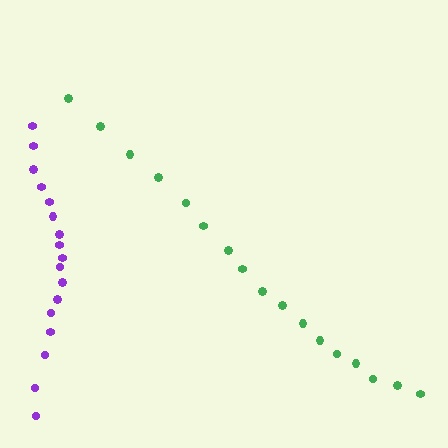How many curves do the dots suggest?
There are 2 distinct paths.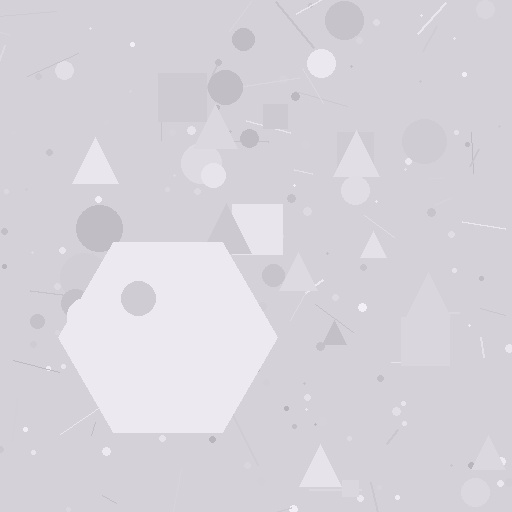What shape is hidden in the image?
A hexagon is hidden in the image.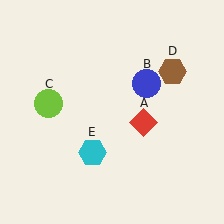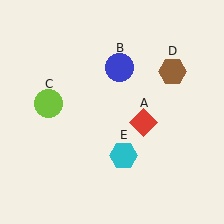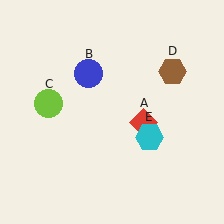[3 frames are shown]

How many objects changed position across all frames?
2 objects changed position: blue circle (object B), cyan hexagon (object E).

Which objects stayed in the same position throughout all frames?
Red diamond (object A) and lime circle (object C) and brown hexagon (object D) remained stationary.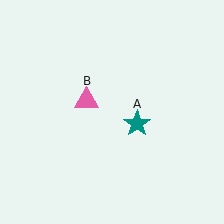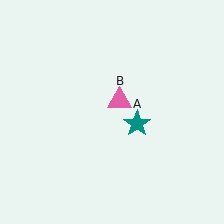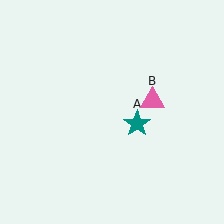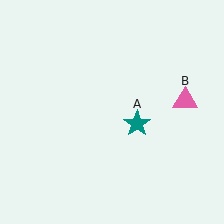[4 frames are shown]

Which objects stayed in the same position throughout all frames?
Teal star (object A) remained stationary.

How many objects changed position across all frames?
1 object changed position: pink triangle (object B).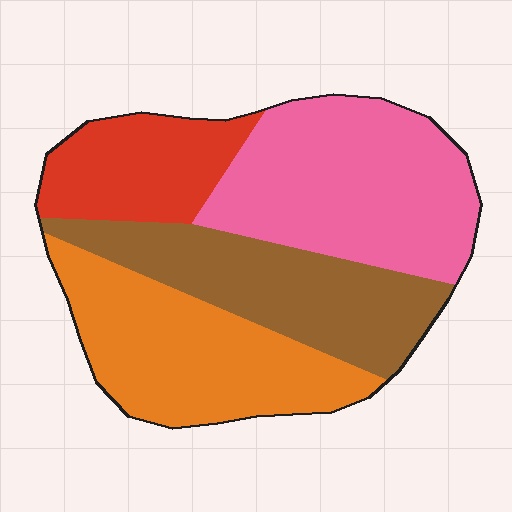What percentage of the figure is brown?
Brown covers roughly 25% of the figure.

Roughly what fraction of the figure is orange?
Orange takes up about one quarter (1/4) of the figure.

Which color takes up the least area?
Red, at roughly 15%.